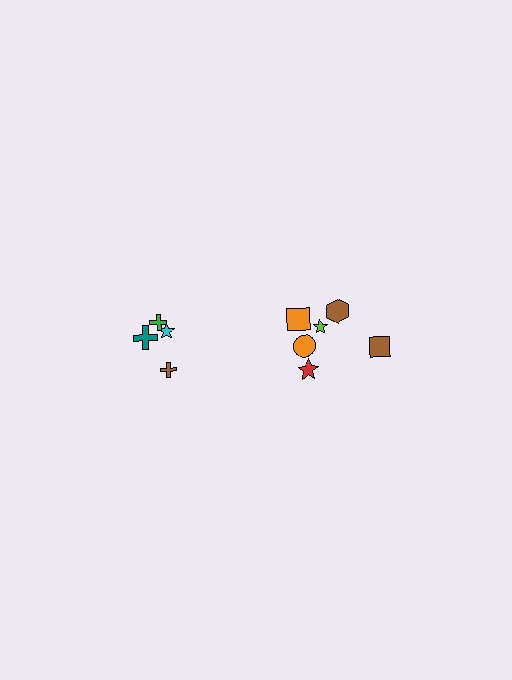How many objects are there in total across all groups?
There are 10 objects.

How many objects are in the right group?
There are 6 objects.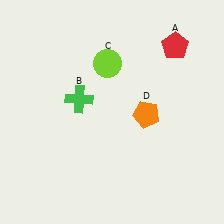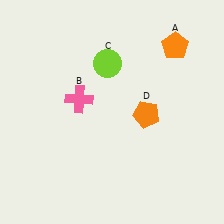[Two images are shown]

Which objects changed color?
A changed from red to orange. B changed from green to pink.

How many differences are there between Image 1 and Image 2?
There are 2 differences between the two images.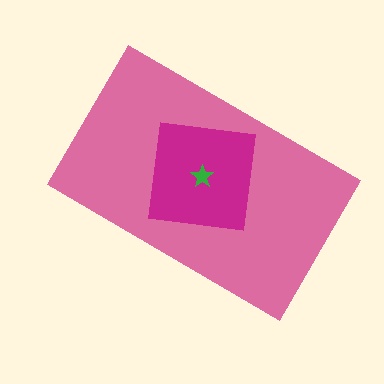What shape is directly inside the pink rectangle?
The magenta square.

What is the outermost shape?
The pink rectangle.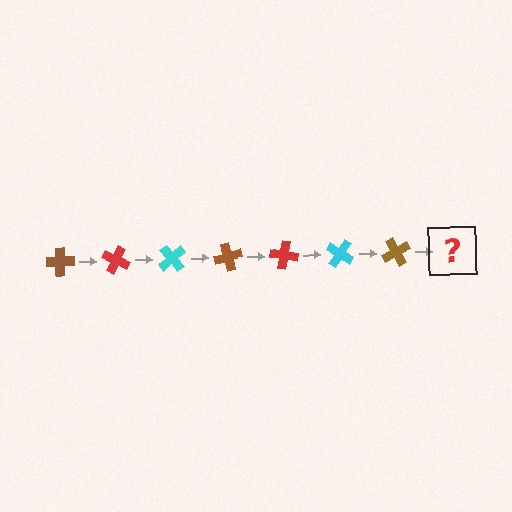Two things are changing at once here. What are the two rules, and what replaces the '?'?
The two rules are that it rotates 25 degrees each step and the color cycles through brown, red, and cyan. The '?' should be a red cross, rotated 175 degrees from the start.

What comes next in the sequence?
The next element should be a red cross, rotated 175 degrees from the start.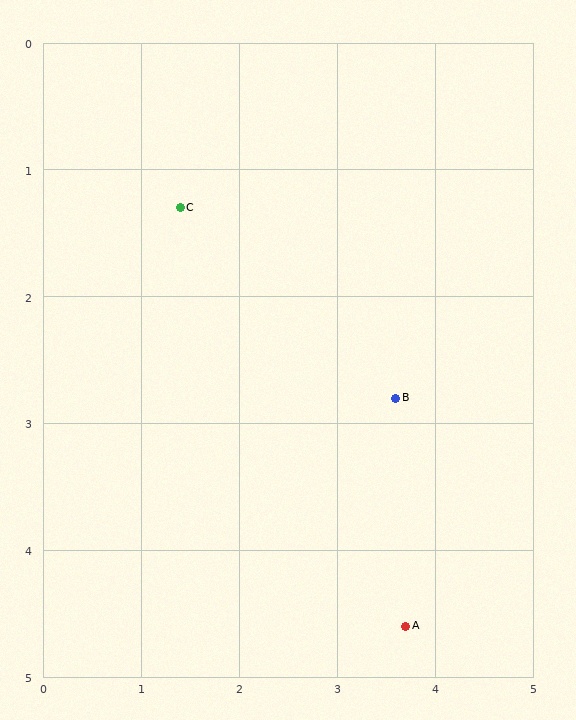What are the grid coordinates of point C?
Point C is at approximately (1.4, 1.3).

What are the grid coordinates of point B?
Point B is at approximately (3.6, 2.8).